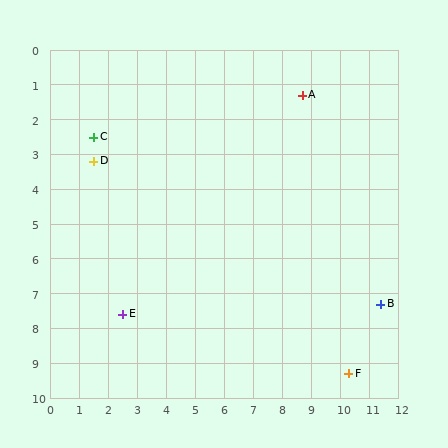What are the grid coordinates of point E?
Point E is at approximately (2.5, 7.6).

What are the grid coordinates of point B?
Point B is at approximately (11.4, 7.3).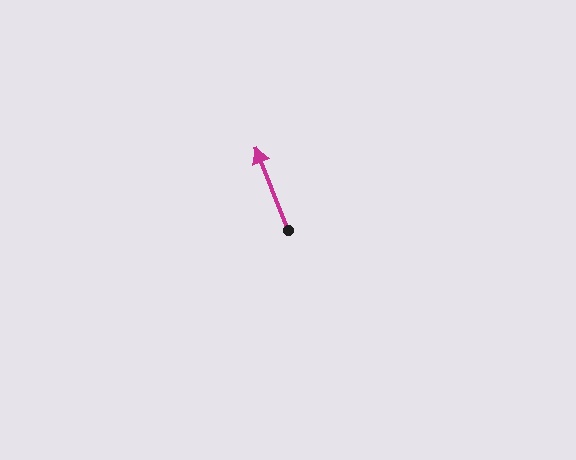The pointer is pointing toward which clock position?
Roughly 11 o'clock.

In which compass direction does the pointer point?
North.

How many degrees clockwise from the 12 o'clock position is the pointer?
Approximately 338 degrees.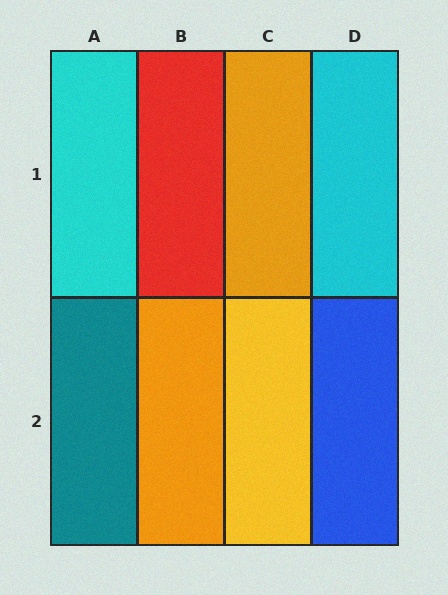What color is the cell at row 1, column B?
Red.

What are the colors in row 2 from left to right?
Teal, orange, yellow, blue.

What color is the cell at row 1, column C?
Orange.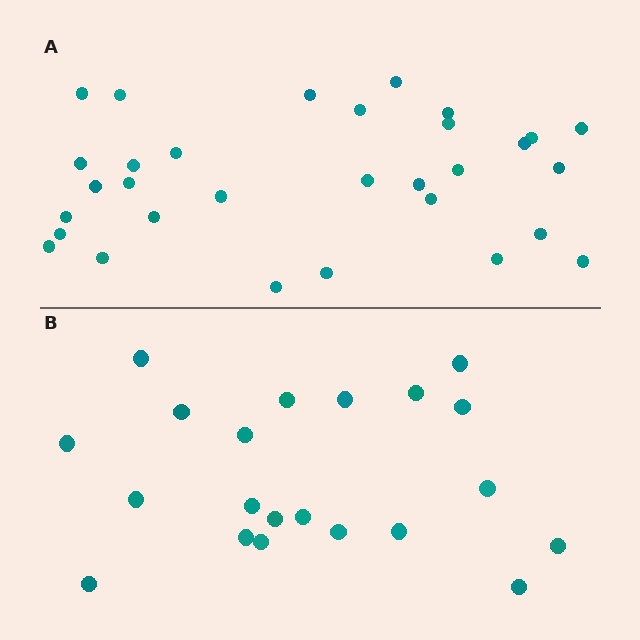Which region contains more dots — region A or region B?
Region A (the top region) has more dots.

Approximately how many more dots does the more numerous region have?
Region A has roughly 10 or so more dots than region B.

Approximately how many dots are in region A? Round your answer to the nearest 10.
About 30 dots. (The exact count is 31, which rounds to 30.)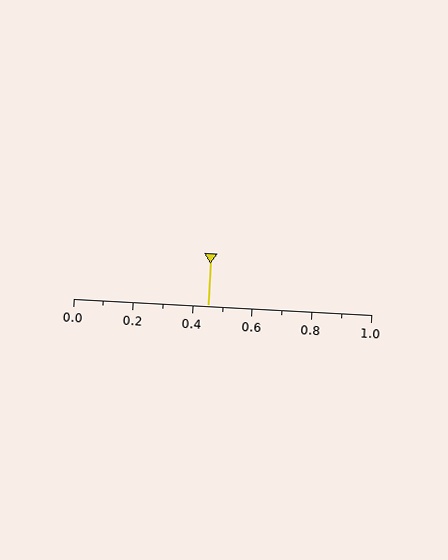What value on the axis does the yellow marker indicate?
The marker indicates approximately 0.45.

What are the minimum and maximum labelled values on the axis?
The axis runs from 0.0 to 1.0.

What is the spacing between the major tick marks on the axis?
The major ticks are spaced 0.2 apart.